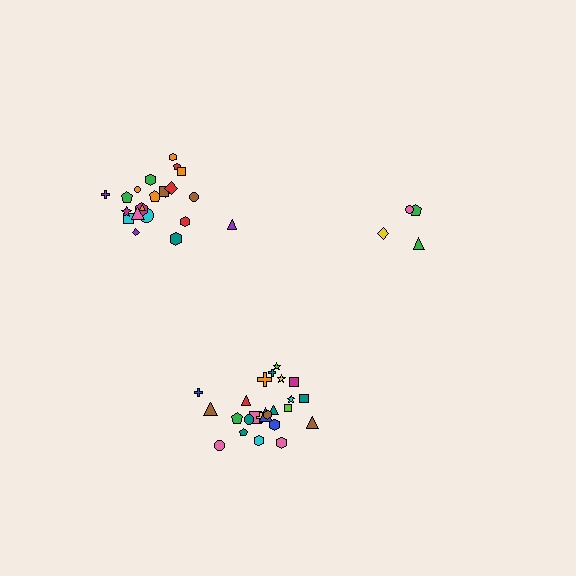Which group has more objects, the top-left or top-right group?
The top-left group.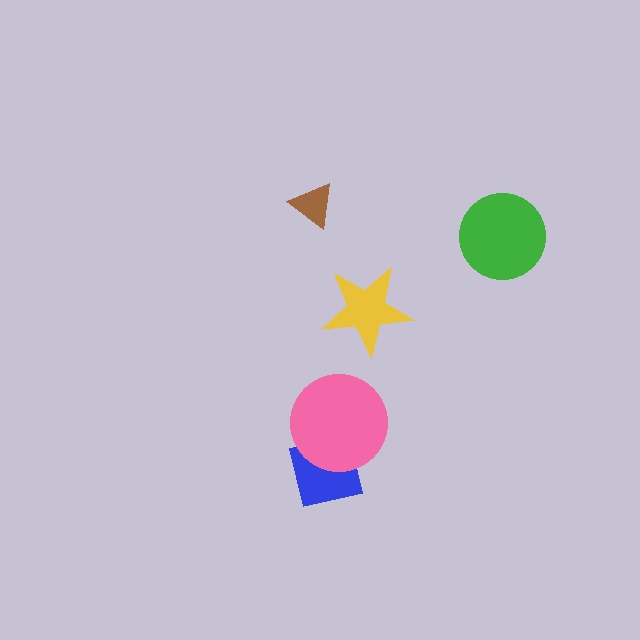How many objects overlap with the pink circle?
1 object overlaps with the pink circle.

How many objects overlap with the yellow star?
0 objects overlap with the yellow star.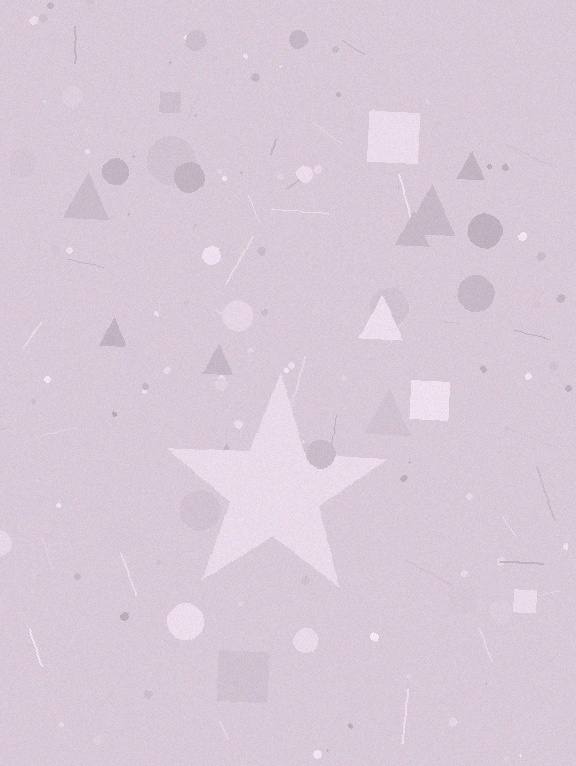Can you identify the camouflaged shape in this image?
The camouflaged shape is a star.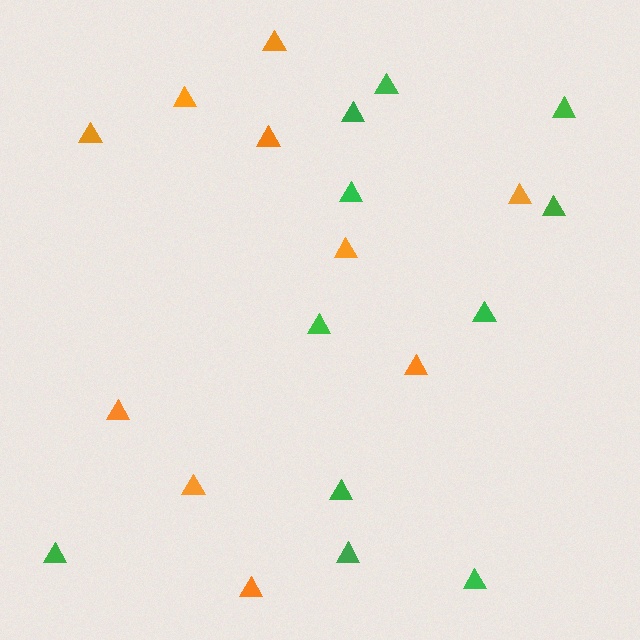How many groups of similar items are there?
There are 2 groups: one group of orange triangles (10) and one group of green triangles (11).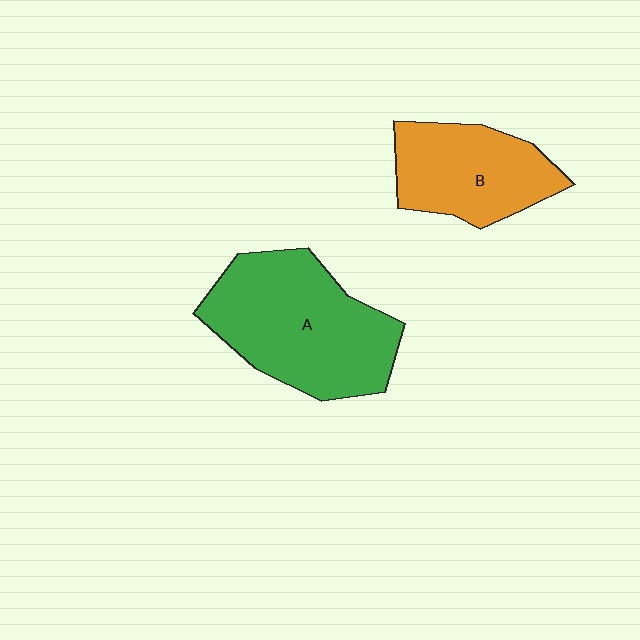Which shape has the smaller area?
Shape B (orange).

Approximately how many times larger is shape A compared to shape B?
Approximately 1.5 times.